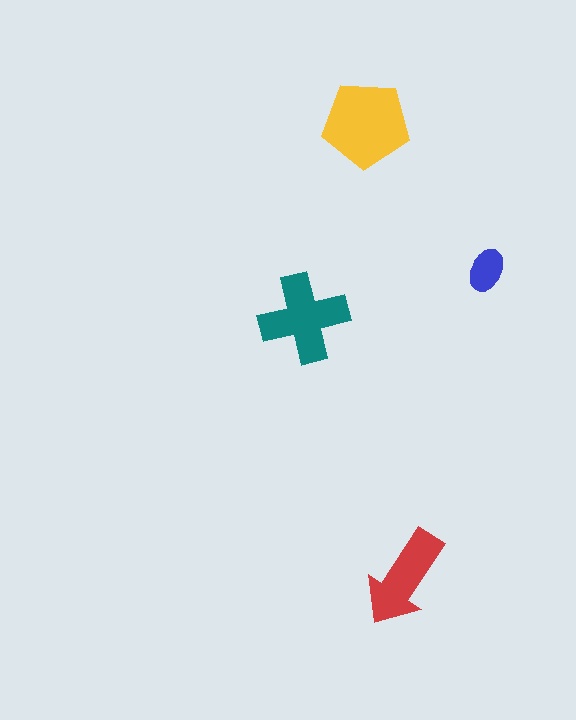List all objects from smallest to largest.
The blue ellipse, the red arrow, the teal cross, the yellow pentagon.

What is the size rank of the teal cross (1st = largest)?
2nd.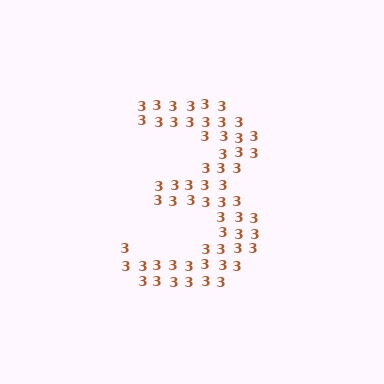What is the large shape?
The large shape is the digit 3.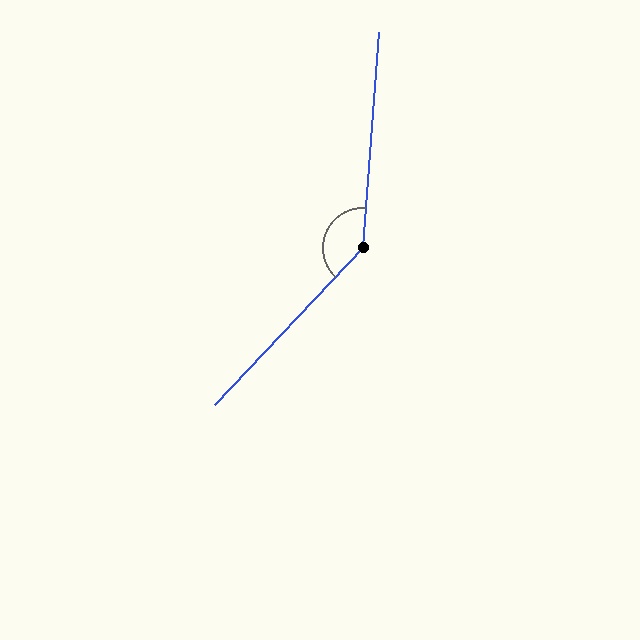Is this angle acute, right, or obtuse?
It is obtuse.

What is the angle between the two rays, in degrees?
Approximately 141 degrees.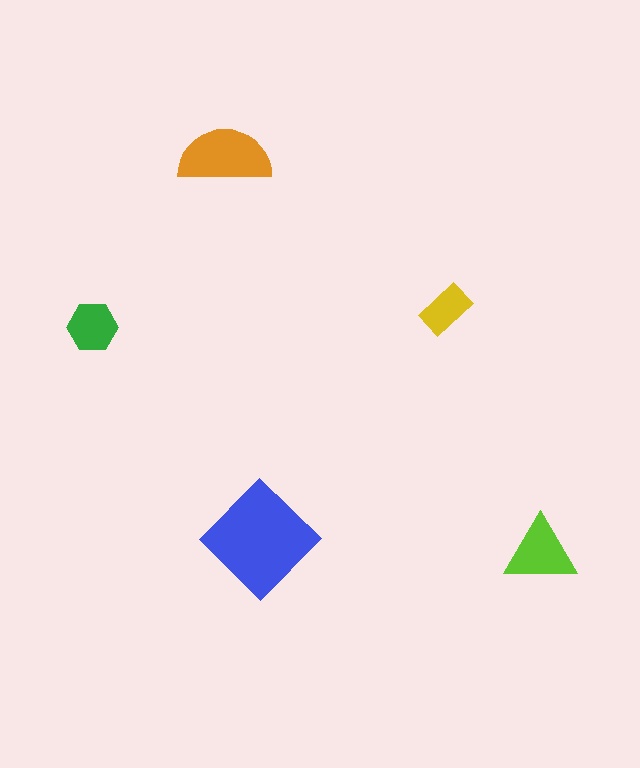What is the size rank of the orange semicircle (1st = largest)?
2nd.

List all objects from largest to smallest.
The blue diamond, the orange semicircle, the lime triangle, the green hexagon, the yellow rectangle.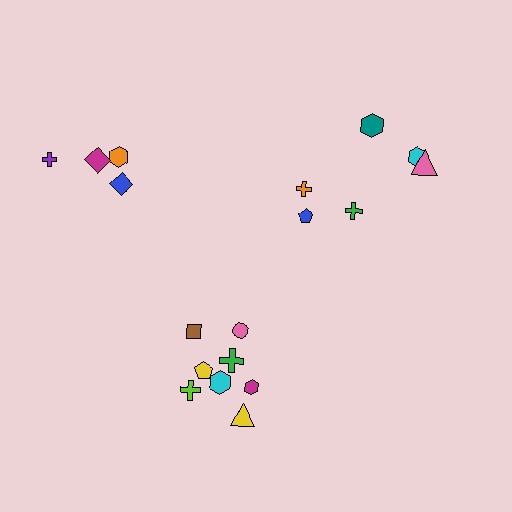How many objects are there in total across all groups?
There are 18 objects.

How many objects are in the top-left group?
There are 4 objects.